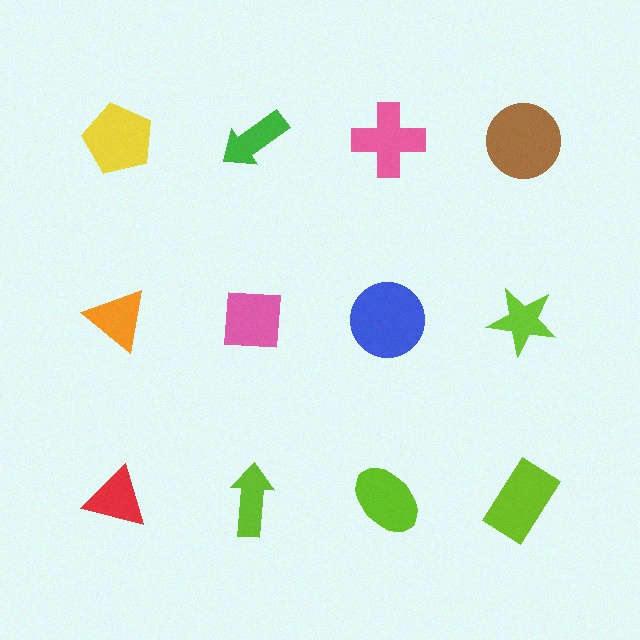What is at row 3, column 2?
A lime arrow.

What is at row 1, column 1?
A yellow pentagon.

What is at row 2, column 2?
A pink square.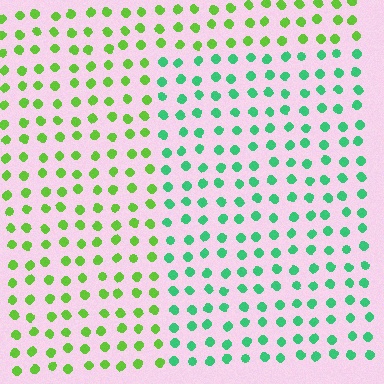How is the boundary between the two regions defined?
The boundary is defined purely by a slight shift in hue (about 45 degrees). Spacing, size, and orientation are identical on both sides.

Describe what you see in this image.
The image is filled with small lime elements in a uniform arrangement. A rectangle-shaped region is visible where the elements are tinted to a slightly different hue, forming a subtle color boundary.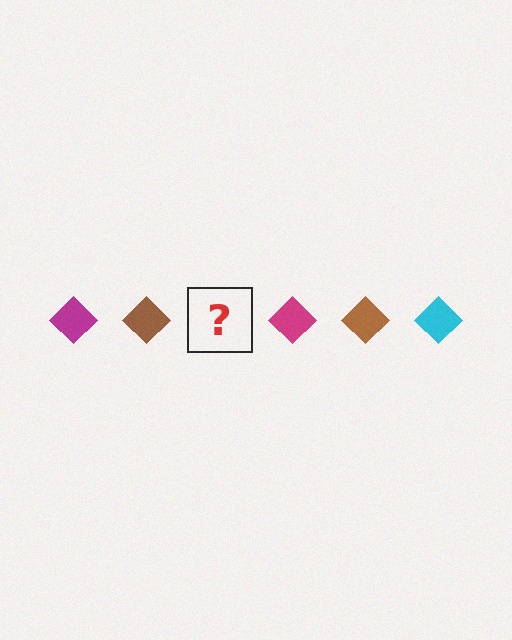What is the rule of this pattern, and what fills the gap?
The rule is that the pattern cycles through magenta, brown, cyan diamonds. The gap should be filled with a cyan diamond.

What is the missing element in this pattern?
The missing element is a cyan diamond.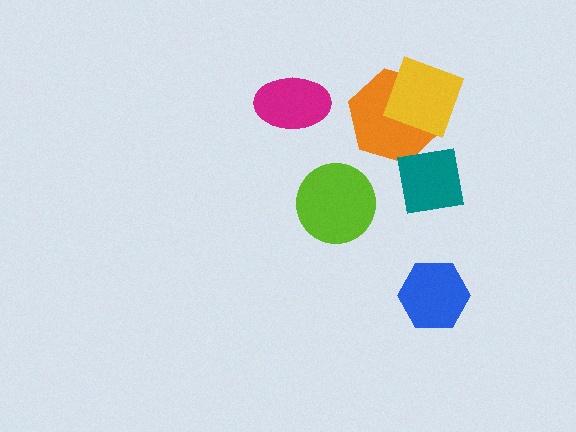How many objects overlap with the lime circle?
0 objects overlap with the lime circle.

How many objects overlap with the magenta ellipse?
0 objects overlap with the magenta ellipse.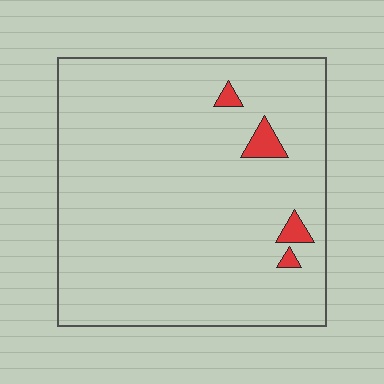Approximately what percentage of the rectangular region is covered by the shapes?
Approximately 5%.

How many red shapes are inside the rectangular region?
4.